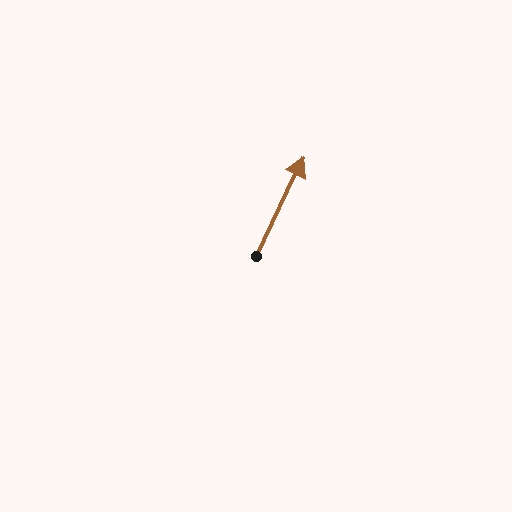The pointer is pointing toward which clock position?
Roughly 1 o'clock.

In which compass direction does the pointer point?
Northeast.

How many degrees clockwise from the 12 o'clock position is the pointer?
Approximately 26 degrees.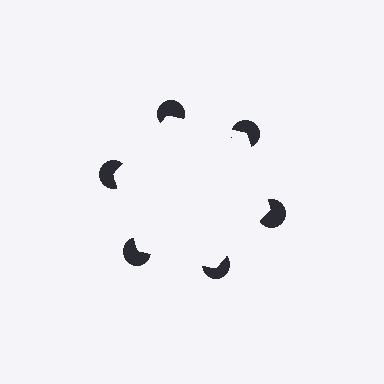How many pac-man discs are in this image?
There are 6 — one at each vertex of the illusory hexagon.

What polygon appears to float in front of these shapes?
An illusory hexagon — its edges are inferred from the aligned wedge cuts in the pac-man discs, not physically drawn.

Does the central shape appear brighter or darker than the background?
It typically appears slightly brighter than the background, even though no actual brightness change is drawn.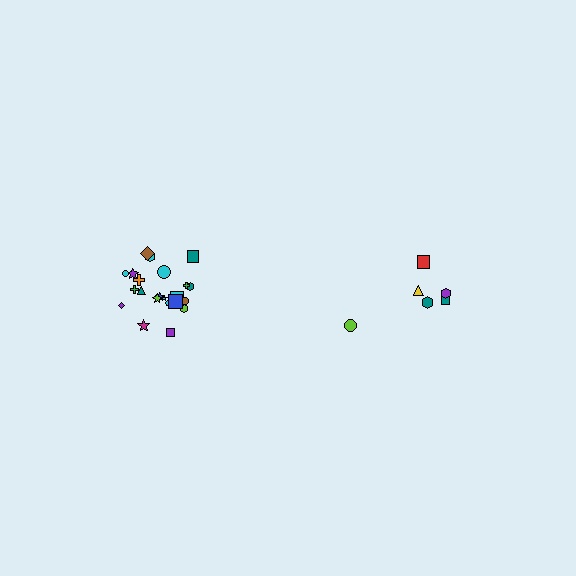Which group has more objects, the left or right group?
The left group.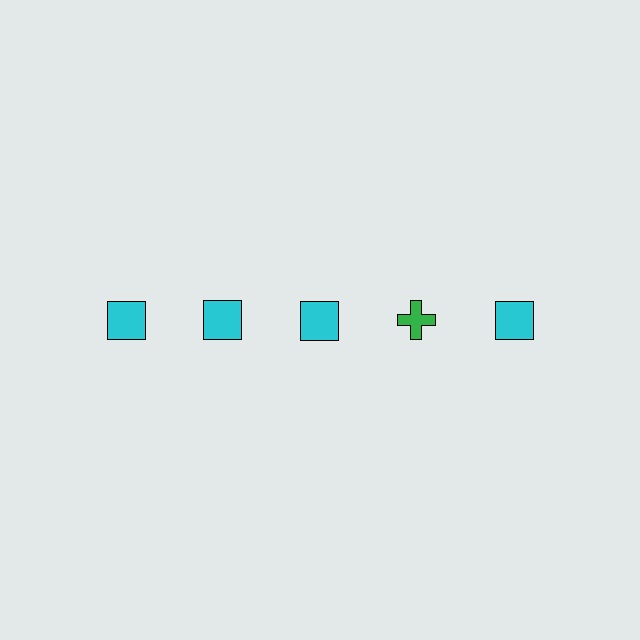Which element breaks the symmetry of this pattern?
The green cross in the top row, second from right column breaks the symmetry. All other shapes are cyan squares.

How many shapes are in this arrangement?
There are 5 shapes arranged in a grid pattern.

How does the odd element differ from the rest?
It differs in both color (green instead of cyan) and shape (cross instead of square).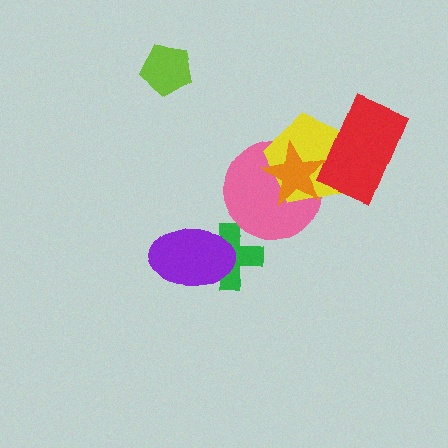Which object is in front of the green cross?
The purple ellipse is in front of the green cross.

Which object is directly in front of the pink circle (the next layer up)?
The yellow pentagon is directly in front of the pink circle.